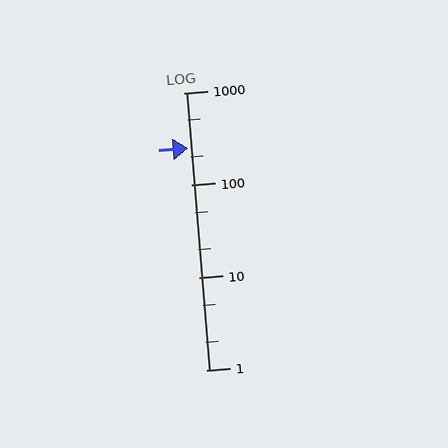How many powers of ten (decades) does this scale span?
The scale spans 3 decades, from 1 to 1000.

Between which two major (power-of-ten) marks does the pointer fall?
The pointer is between 100 and 1000.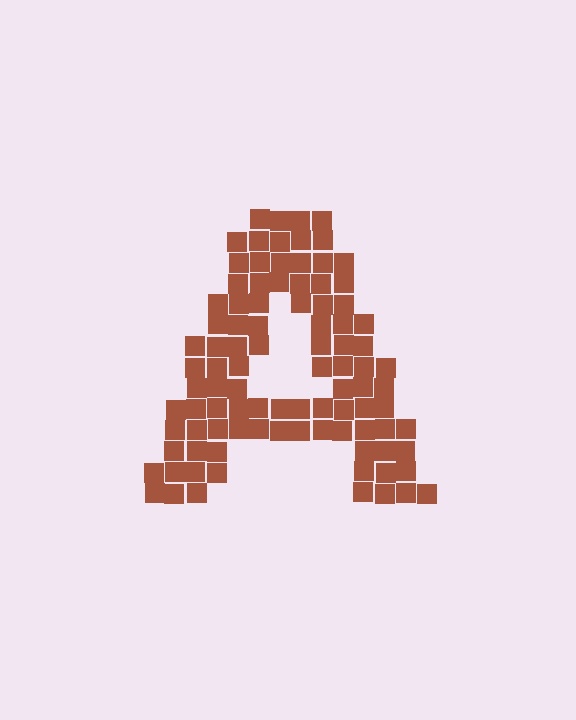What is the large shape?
The large shape is the letter A.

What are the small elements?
The small elements are squares.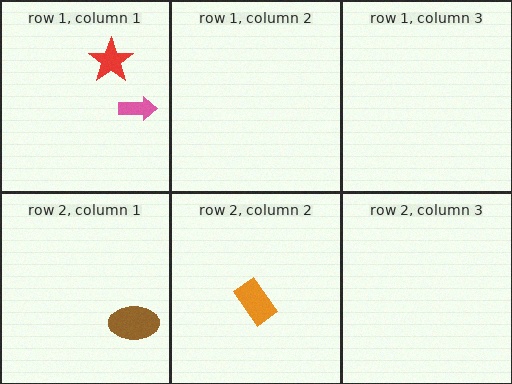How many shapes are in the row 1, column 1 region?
2.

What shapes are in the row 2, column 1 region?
The brown ellipse.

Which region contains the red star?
The row 1, column 1 region.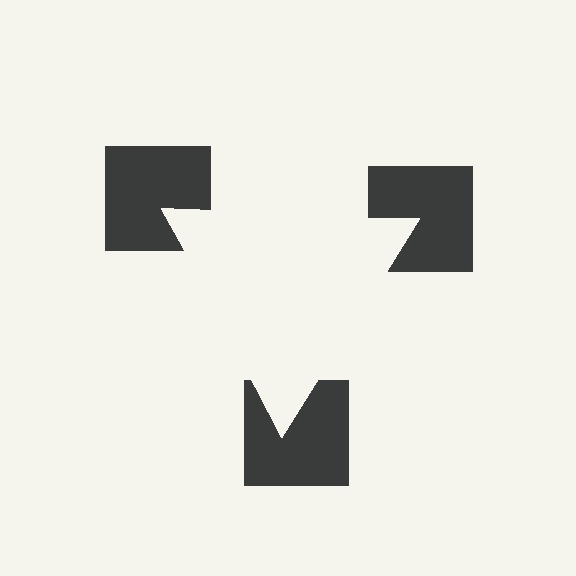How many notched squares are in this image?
There are 3 — one at each vertex of the illusory triangle.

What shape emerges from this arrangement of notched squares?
An illusory triangle — its edges are inferred from the aligned wedge cuts in the notched squares, not physically drawn.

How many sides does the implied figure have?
3 sides.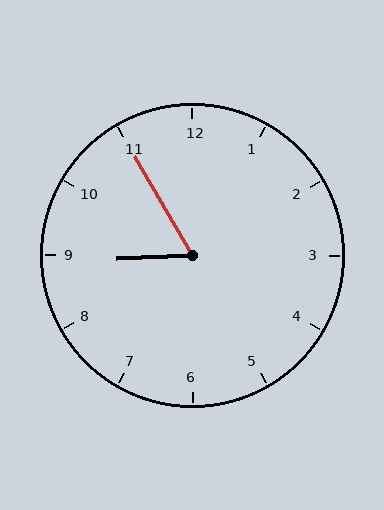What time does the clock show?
8:55.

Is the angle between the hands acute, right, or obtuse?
It is acute.